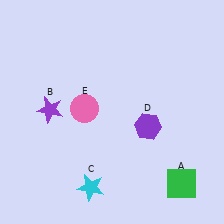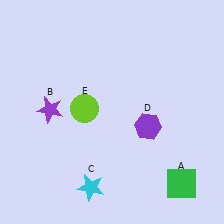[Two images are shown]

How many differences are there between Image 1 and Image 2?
There is 1 difference between the two images.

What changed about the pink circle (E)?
In Image 1, E is pink. In Image 2, it changed to lime.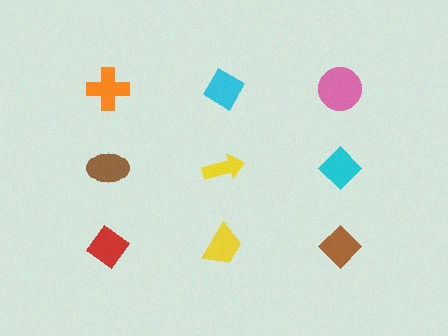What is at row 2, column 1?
A brown ellipse.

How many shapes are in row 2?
3 shapes.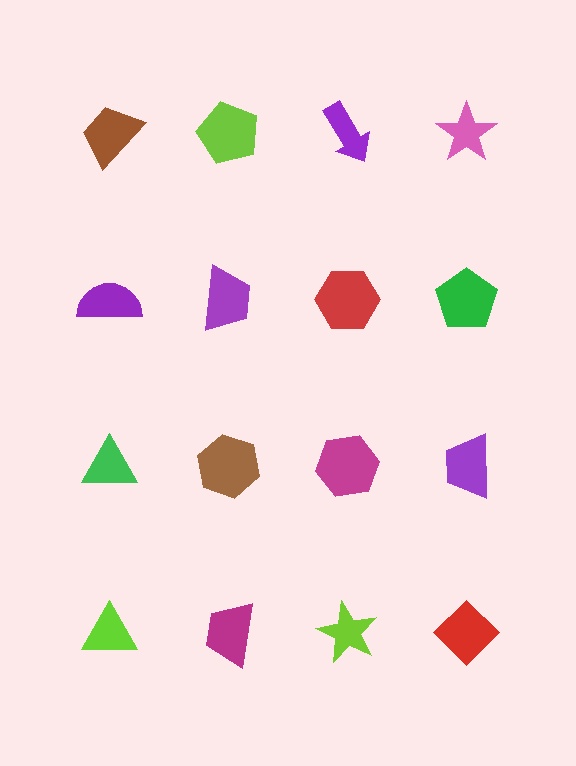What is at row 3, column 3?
A magenta hexagon.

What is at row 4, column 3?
A lime star.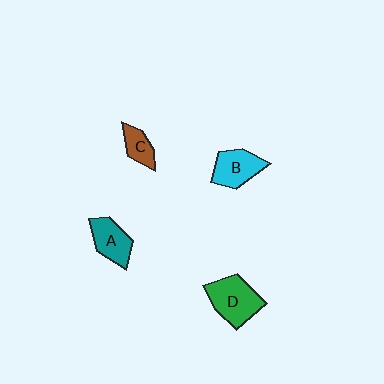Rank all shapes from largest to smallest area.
From largest to smallest: D (green), B (cyan), A (teal), C (brown).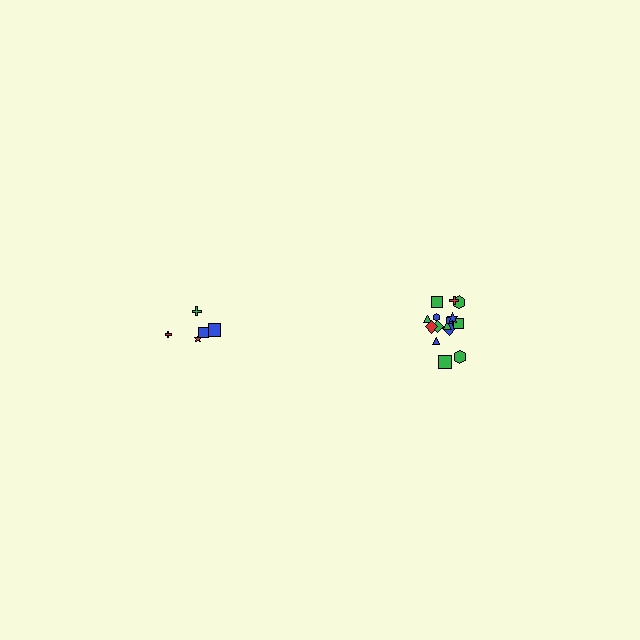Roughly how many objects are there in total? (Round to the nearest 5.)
Roughly 20 objects in total.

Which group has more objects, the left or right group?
The right group.